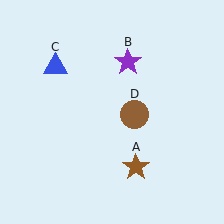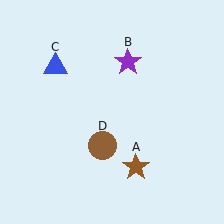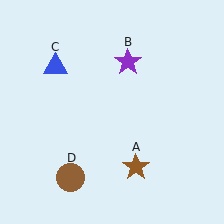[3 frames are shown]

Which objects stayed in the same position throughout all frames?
Brown star (object A) and purple star (object B) and blue triangle (object C) remained stationary.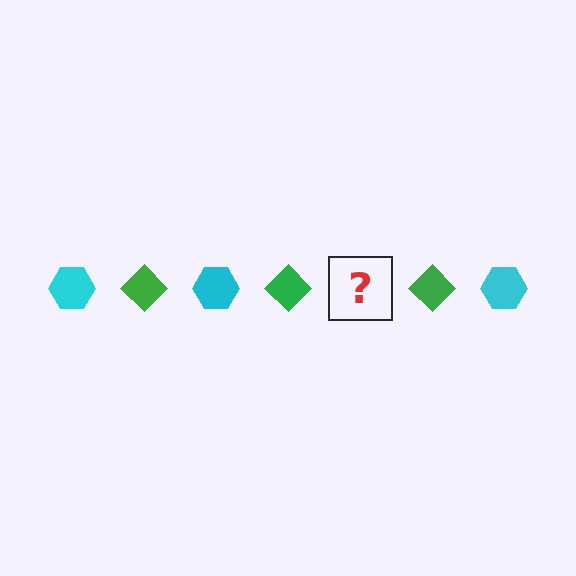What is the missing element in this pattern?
The missing element is a cyan hexagon.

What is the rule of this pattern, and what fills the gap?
The rule is that the pattern alternates between cyan hexagon and green diamond. The gap should be filled with a cyan hexagon.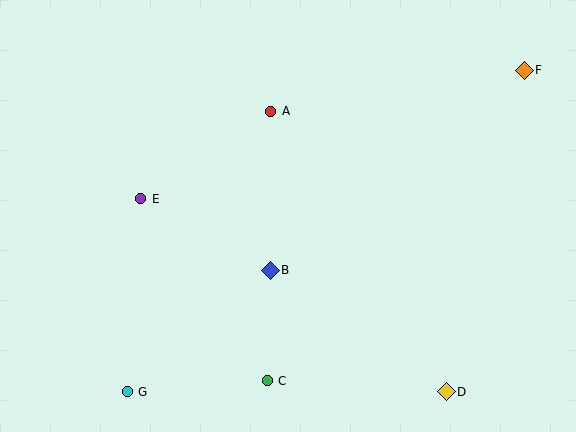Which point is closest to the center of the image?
Point B at (270, 270) is closest to the center.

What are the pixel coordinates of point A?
Point A is at (271, 111).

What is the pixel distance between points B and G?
The distance between B and G is 188 pixels.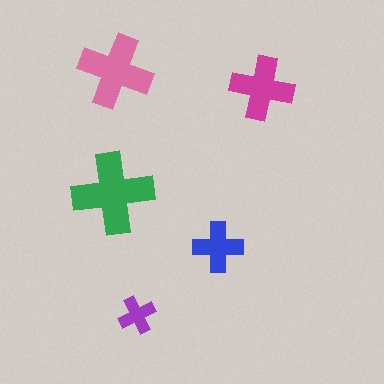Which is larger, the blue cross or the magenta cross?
The magenta one.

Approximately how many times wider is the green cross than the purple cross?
About 2 times wider.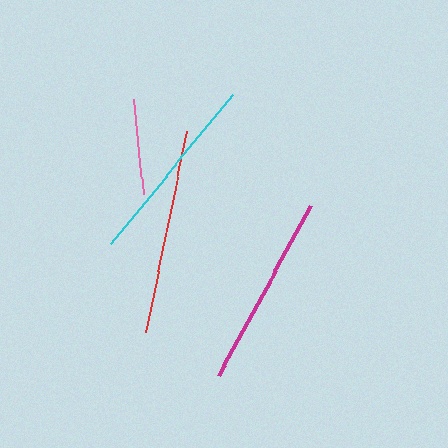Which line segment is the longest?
The red line is the longest at approximately 204 pixels.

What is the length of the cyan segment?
The cyan segment is approximately 193 pixels long.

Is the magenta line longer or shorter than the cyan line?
The magenta line is longer than the cyan line.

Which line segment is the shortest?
The pink line is the shortest at approximately 95 pixels.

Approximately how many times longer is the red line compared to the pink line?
The red line is approximately 2.1 times the length of the pink line.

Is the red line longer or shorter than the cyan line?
The red line is longer than the cyan line.